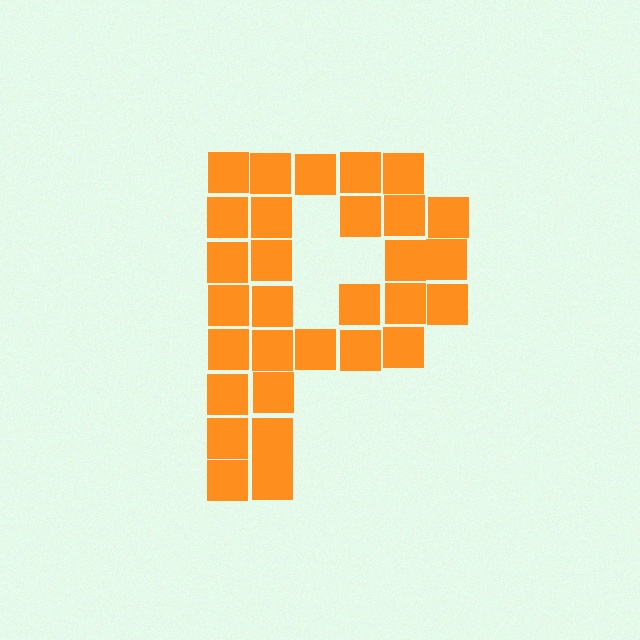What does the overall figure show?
The overall figure shows the letter P.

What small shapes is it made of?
It is made of small squares.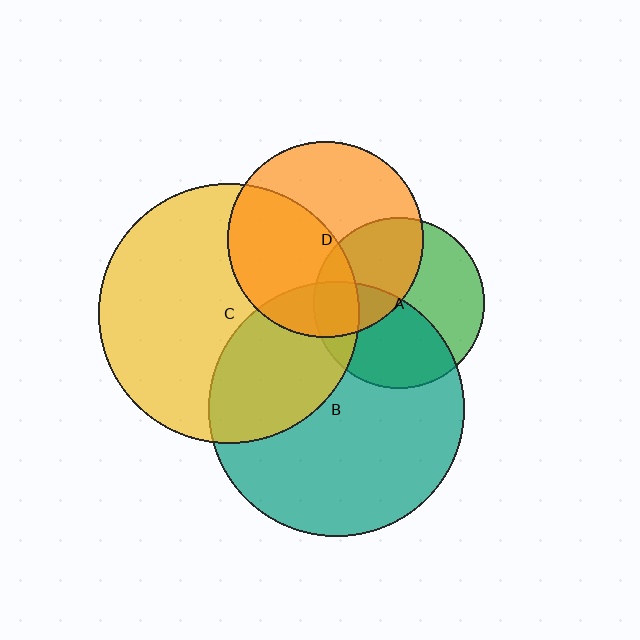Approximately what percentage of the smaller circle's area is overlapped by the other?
Approximately 35%.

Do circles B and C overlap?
Yes.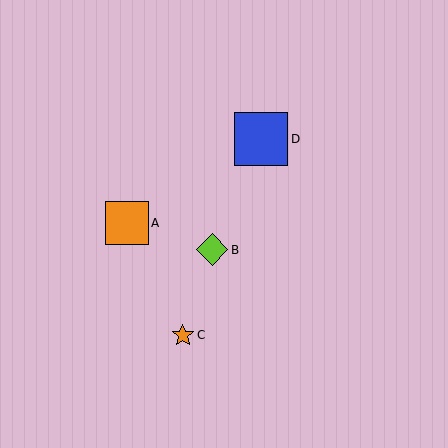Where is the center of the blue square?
The center of the blue square is at (261, 139).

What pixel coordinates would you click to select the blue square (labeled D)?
Click at (261, 139) to select the blue square D.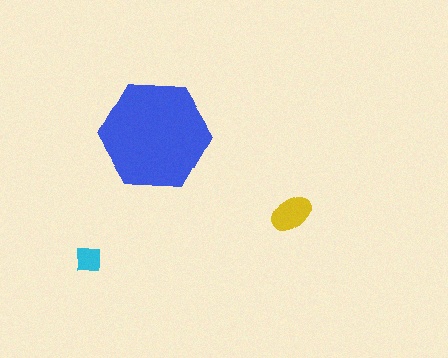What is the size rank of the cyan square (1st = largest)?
3rd.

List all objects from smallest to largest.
The cyan square, the yellow ellipse, the blue hexagon.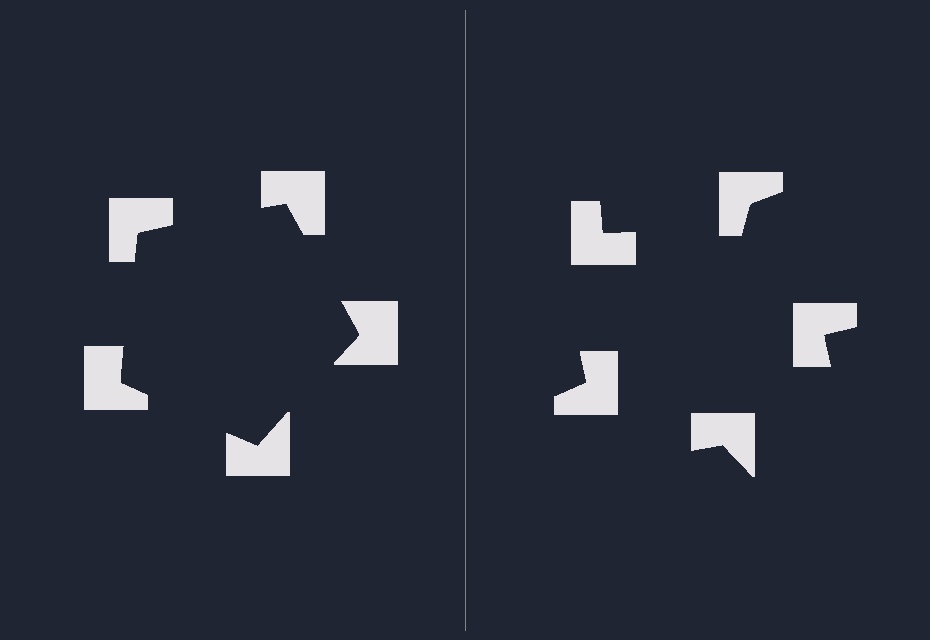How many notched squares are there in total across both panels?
10 — 5 on each side.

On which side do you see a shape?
An illusory pentagon appears on the left side. On the right side the wedge cuts are rotated, so no coherent shape forms.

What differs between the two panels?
The notched squares are positioned identically on both sides; only the wedge orientations differ. On the left they align to a pentagon; on the right they are misaligned.